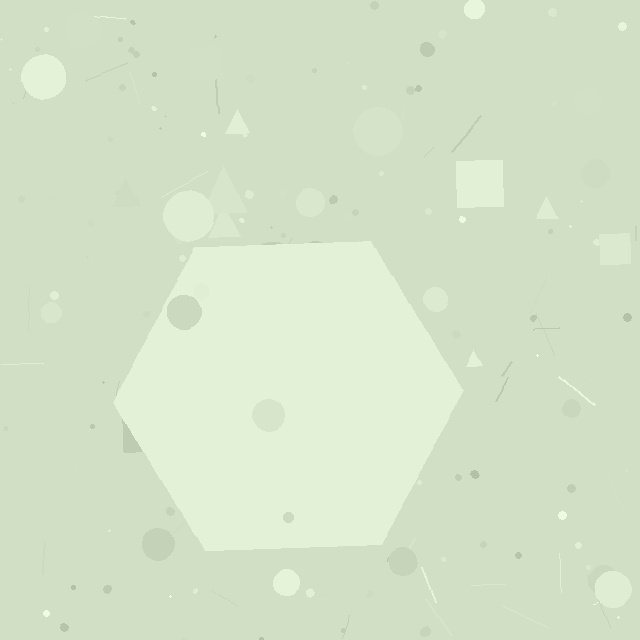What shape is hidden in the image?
A hexagon is hidden in the image.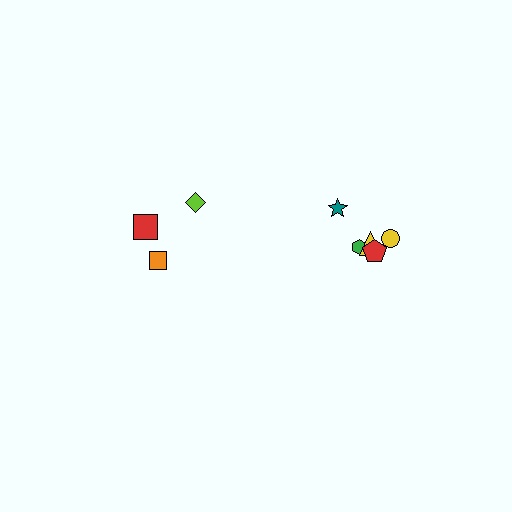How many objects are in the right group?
There are 5 objects.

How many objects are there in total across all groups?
There are 8 objects.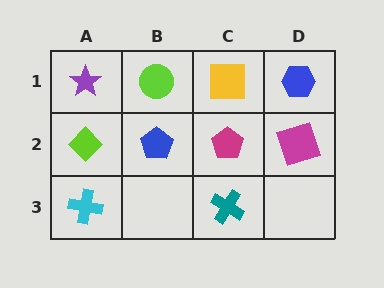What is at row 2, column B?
A blue pentagon.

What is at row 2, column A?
A lime diamond.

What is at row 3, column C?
A teal cross.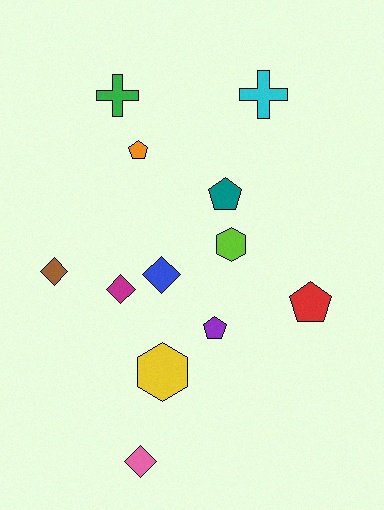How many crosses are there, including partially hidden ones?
There are 2 crosses.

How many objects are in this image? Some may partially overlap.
There are 12 objects.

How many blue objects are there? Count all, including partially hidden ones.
There is 1 blue object.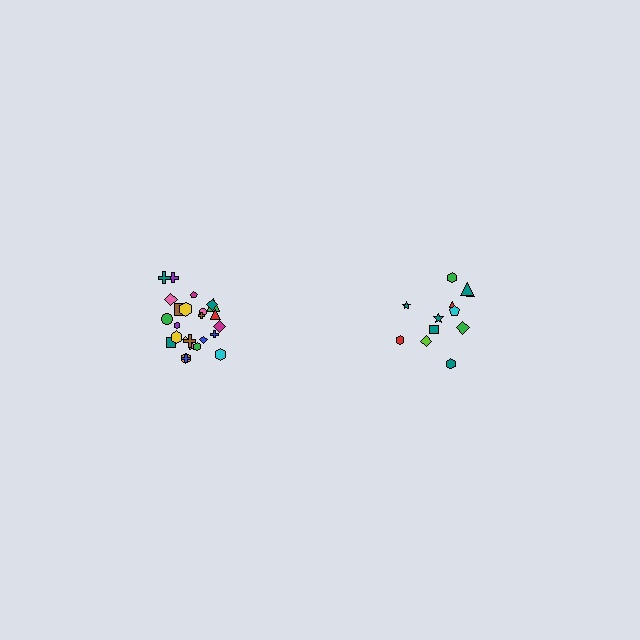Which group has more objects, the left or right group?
The left group.